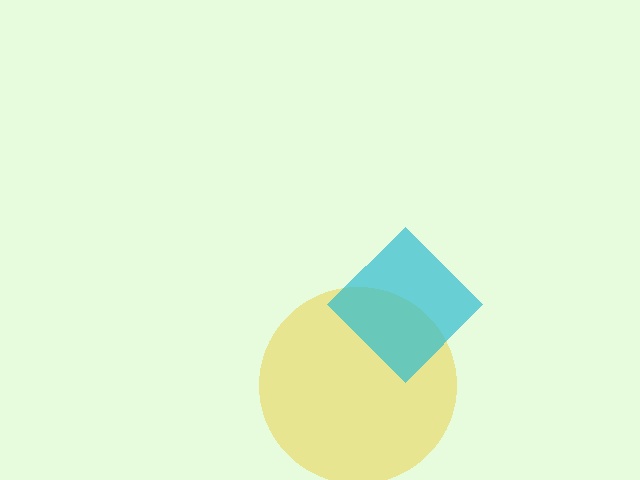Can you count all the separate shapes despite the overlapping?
Yes, there are 2 separate shapes.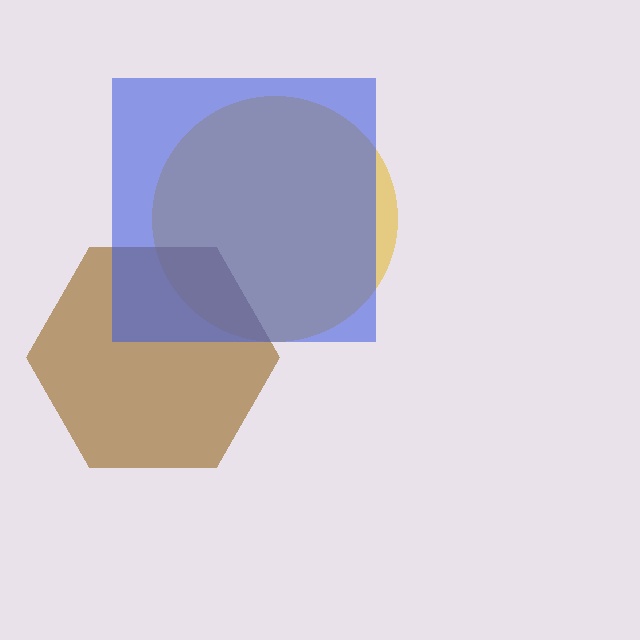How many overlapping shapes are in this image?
There are 3 overlapping shapes in the image.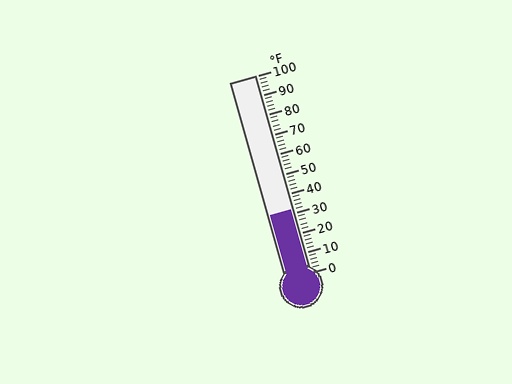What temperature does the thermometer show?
The thermometer shows approximately 32°F.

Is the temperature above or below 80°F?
The temperature is below 80°F.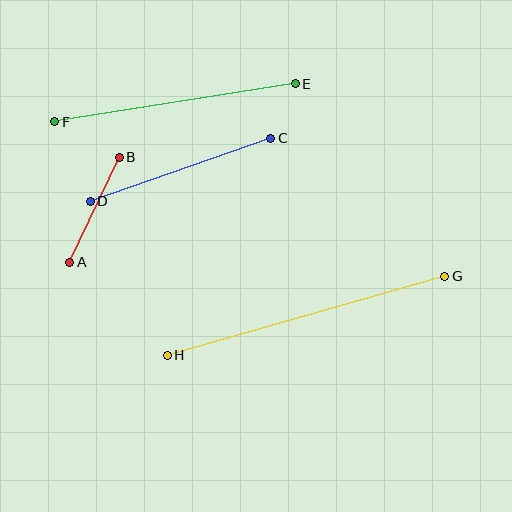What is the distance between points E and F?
The distance is approximately 244 pixels.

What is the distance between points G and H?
The distance is approximately 288 pixels.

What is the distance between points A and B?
The distance is approximately 116 pixels.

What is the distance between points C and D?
The distance is approximately 191 pixels.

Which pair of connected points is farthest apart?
Points G and H are farthest apart.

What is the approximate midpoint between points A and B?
The midpoint is at approximately (94, 210) pixels.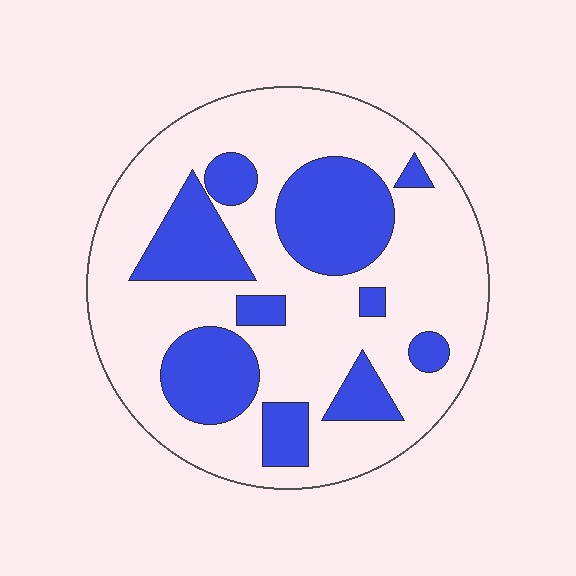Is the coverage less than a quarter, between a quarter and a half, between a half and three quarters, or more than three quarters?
Between a quarter and a half.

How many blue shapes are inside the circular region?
10.